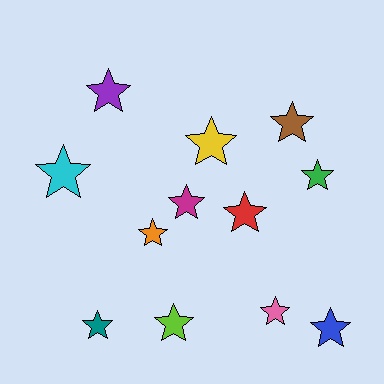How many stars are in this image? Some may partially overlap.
There are 12 stars.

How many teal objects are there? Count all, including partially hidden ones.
There is 1 teal object.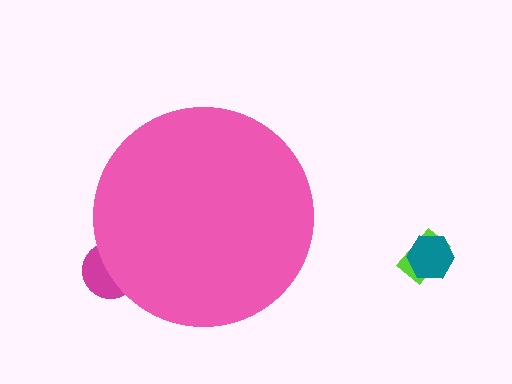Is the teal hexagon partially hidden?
No, the teal hexagon is fully visible.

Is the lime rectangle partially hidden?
No, the lime rectangle is fully visible.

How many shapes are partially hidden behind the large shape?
1 shape is partially hidden.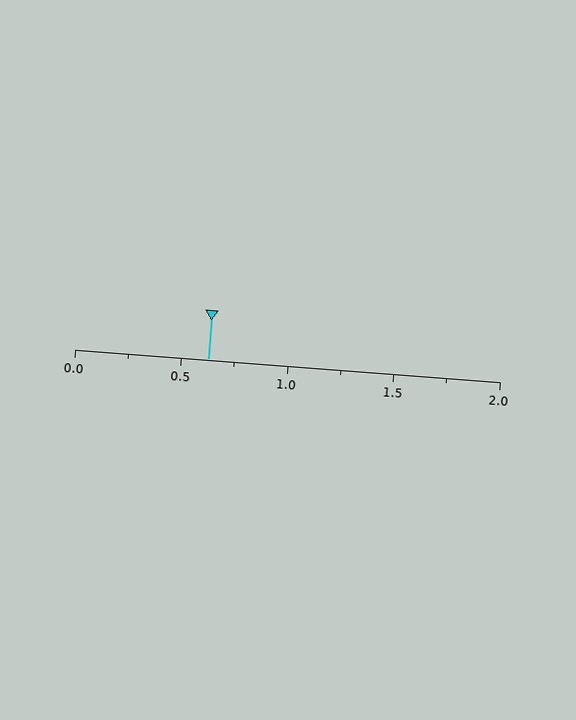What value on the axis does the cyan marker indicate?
The marker indicates approximately 0.62.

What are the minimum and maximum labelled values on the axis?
The axis runs from 0.0 to 2.0.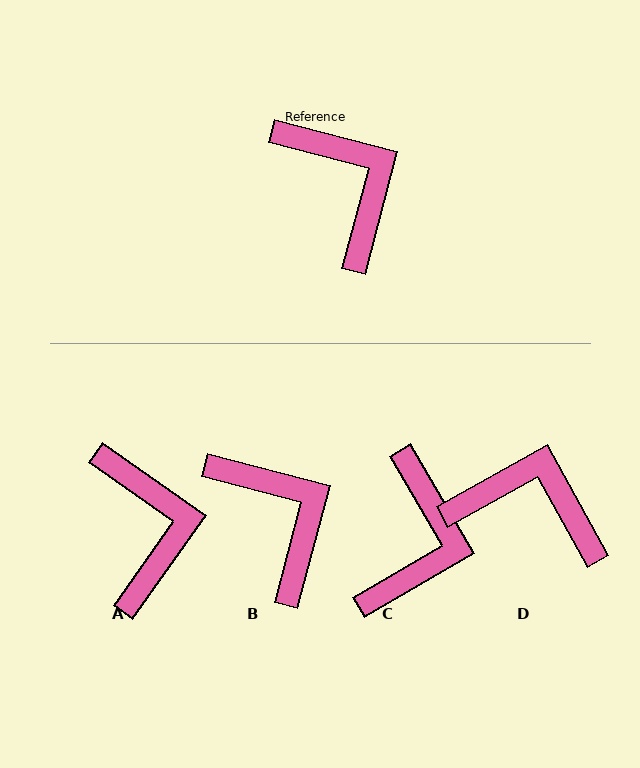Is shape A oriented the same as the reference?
No, it is off by about 20 degrees.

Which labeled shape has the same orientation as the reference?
B.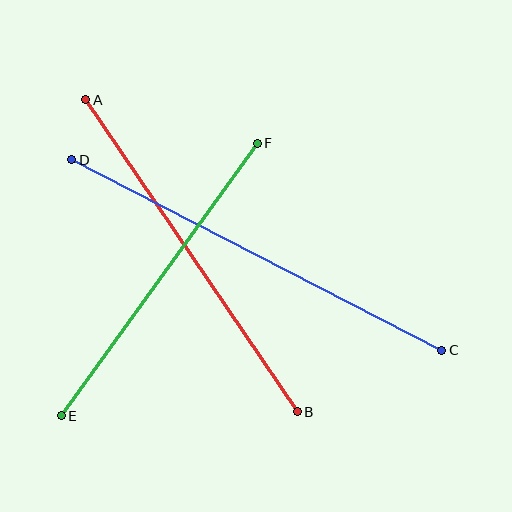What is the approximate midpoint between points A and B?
The midpoint is at approximately (191, 256) pixels.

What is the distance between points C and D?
The distance is approximately 416 pixels.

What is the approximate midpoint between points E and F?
The midpoint is at approximately (159, 280) pixels.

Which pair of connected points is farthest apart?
Points C and D are farthest apart.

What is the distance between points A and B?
The distance is approximately 377 pixels.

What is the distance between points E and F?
The distance is approximately 336 pixels.